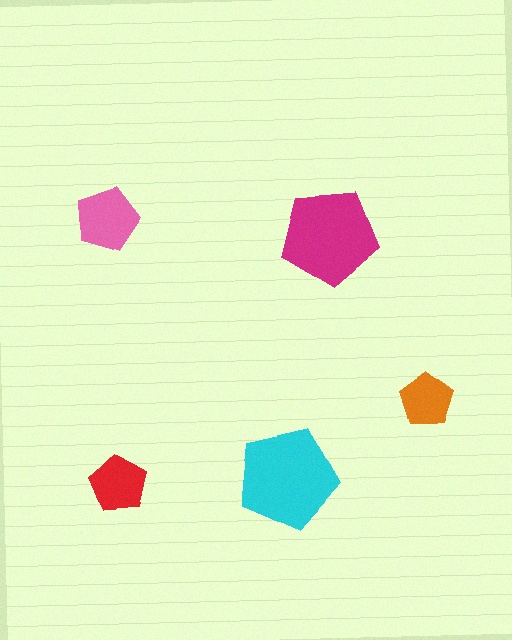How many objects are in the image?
There are 5 objects in the image.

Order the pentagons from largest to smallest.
the cyan one, the magenta one, the pink one, the red one, the orange one.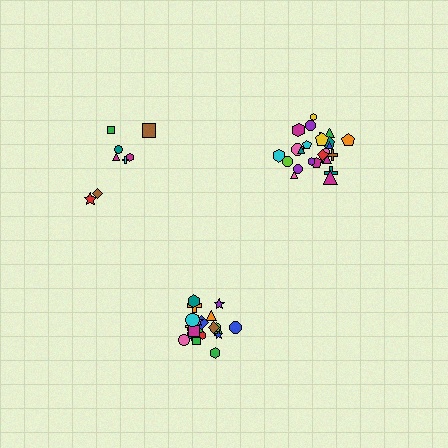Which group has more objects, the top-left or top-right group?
The top-right group.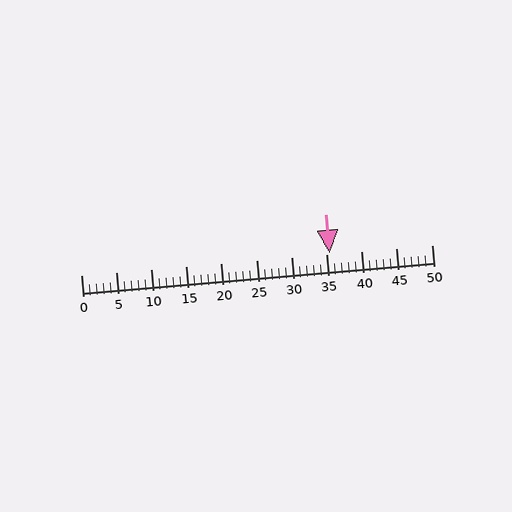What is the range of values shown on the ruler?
The ruler shows values from 0 to 50.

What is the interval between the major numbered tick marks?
The major tick marks are spaced 5 units apart.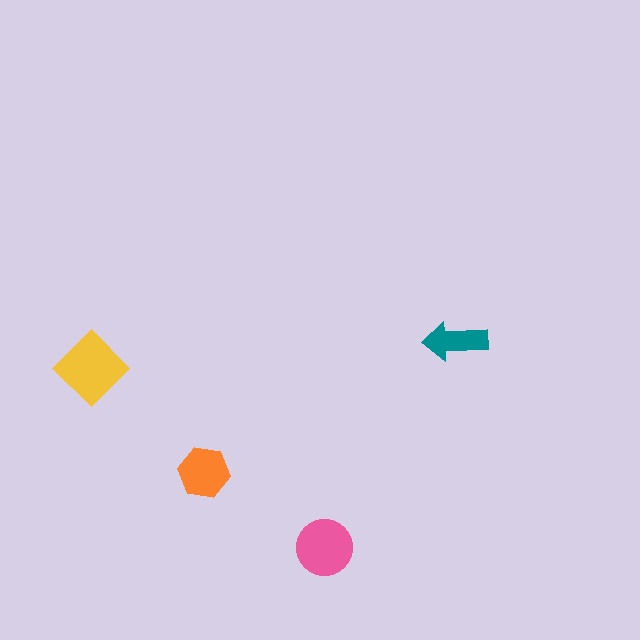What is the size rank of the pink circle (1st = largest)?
2nd.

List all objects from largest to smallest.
The yellow diamond, the pink circle, the orange hexagon, the teal arrow.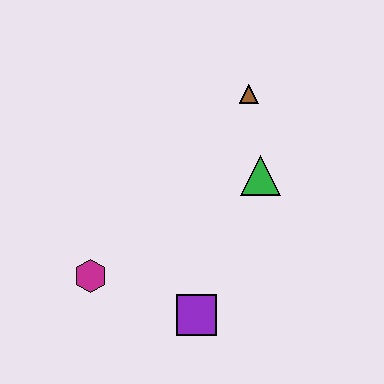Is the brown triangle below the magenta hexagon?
No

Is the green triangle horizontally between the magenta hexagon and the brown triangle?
No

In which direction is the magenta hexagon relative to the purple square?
The magenta hexagon is to the left of the purple square.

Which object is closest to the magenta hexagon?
The purple square is closest to the magenta hexagon.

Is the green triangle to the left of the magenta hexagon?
No